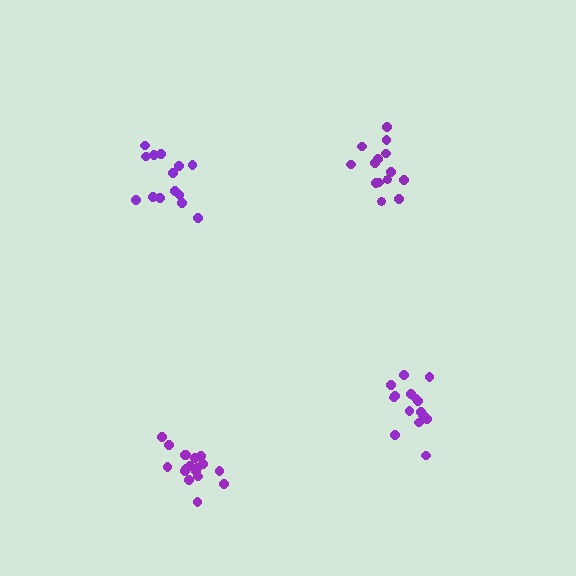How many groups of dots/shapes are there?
There are 4 groups.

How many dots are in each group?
Group 1: 14 dots, Group 2: 14 dots, Group 3: 15 dots, Group 4: 18 dots (61 total).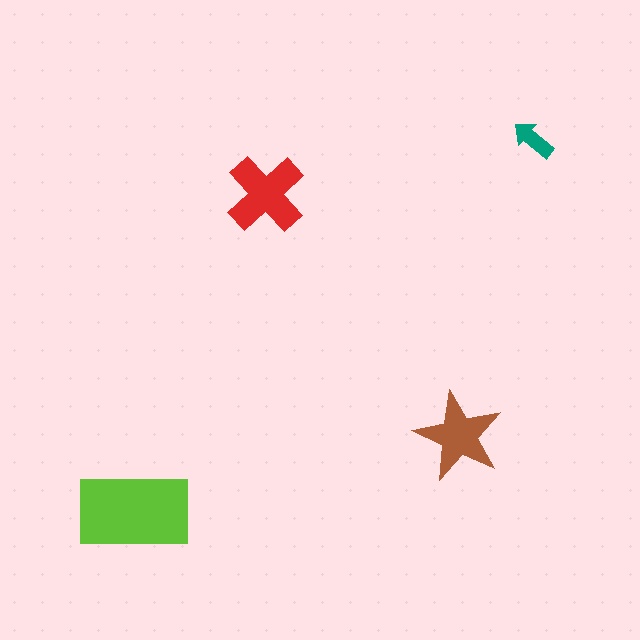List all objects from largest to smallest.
The lime rectangle, the red cross, the brown star, the teal arrow.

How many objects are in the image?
There are 4 objects in the image.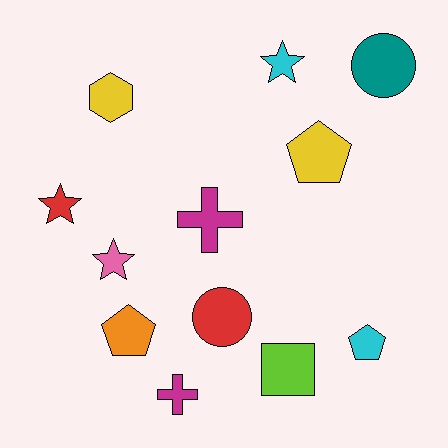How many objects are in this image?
There are 12 objects.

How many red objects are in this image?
There are 2 red objects.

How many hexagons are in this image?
There is 1 hexagon.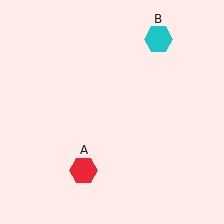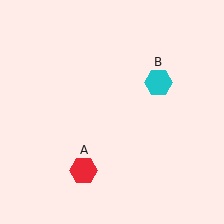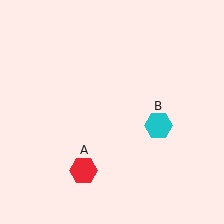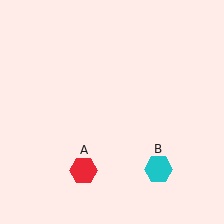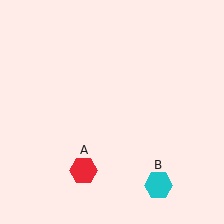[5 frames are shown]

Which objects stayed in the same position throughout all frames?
Red hexagon (object A) remained stationary.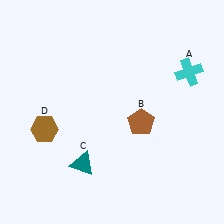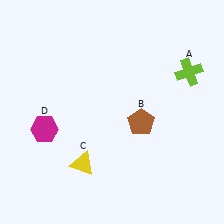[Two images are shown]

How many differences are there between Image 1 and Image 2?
There are 3 differences between the two images.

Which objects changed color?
A changed from cyan to lime. C changed from teal to yellow. D changed from brown to magenta.